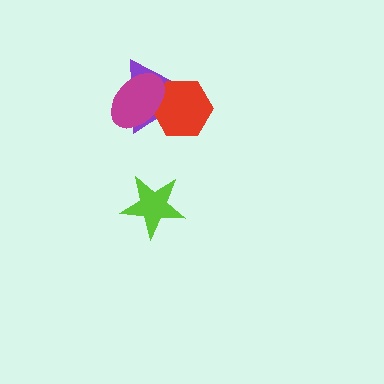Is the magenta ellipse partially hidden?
No, no other shape covers it.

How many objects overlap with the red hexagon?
2 objects overlap with the red hexagon.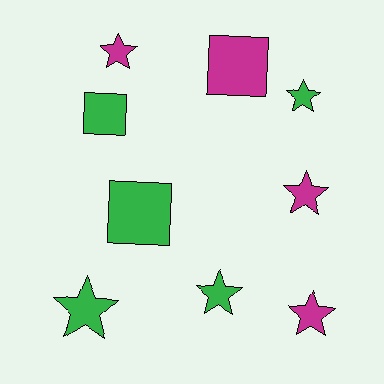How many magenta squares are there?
There is 1 magenta square.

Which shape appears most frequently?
Star, with 6 objects.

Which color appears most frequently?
Green, with 5 objects.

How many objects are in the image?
There are 9 objects.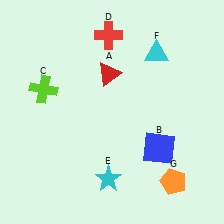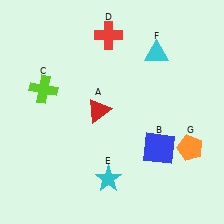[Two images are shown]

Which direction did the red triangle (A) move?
The red triangle (A) moved down.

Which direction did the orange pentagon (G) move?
The orange pentagon (G) moved up.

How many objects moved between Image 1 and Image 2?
2 objects moved between the two images.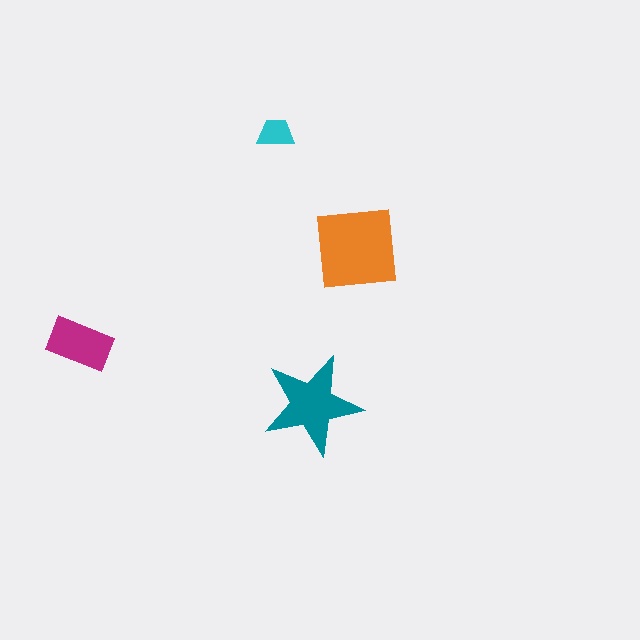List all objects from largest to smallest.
The orange square, the teal star, the magenta rectangle, the cyan trapezoid.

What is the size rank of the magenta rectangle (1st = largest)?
3rd.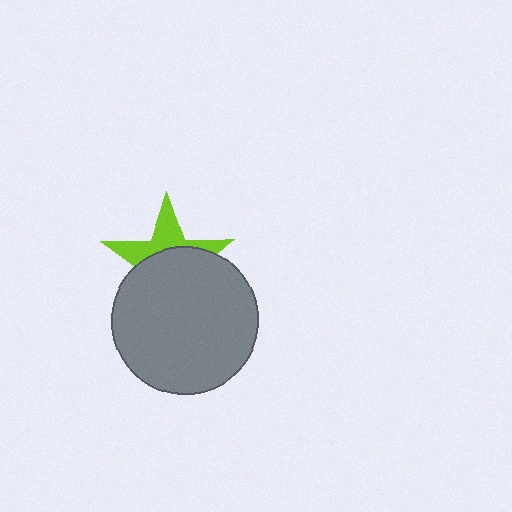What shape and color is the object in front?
The object in front is a gray circle.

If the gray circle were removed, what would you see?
You would see the complete lime star.